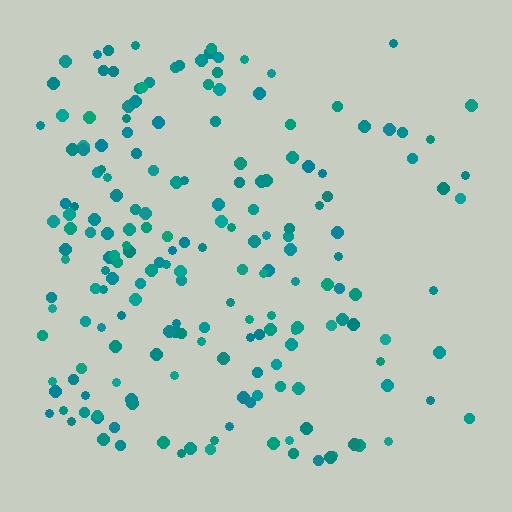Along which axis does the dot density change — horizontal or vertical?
Horizontal.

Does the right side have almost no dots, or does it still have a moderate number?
Still a moderate number, just noticeably fewer than the left.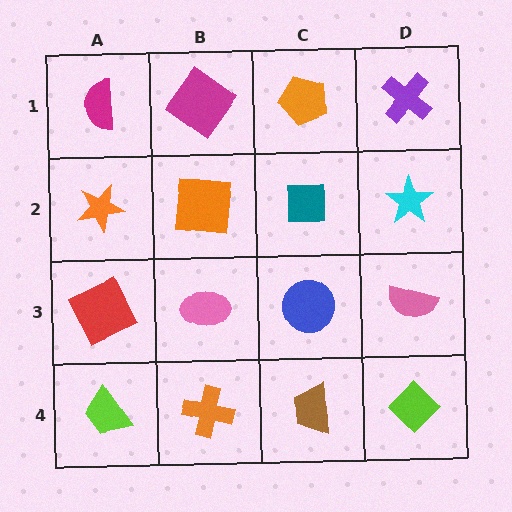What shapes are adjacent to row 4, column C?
A blue circle (row 3, column C), an orange cross (row 4, column B), a lime diamond (row 4, column D).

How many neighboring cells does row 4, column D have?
2.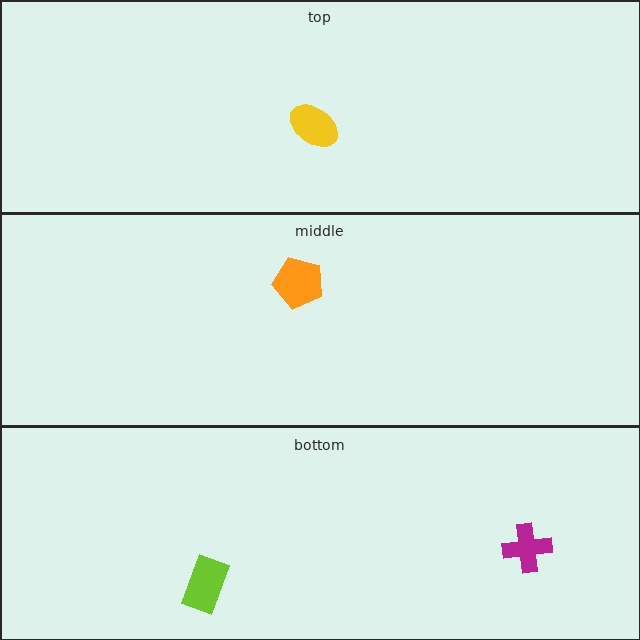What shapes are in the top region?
The yellow ellipse.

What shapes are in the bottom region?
The lime rectangle, the magenta cross.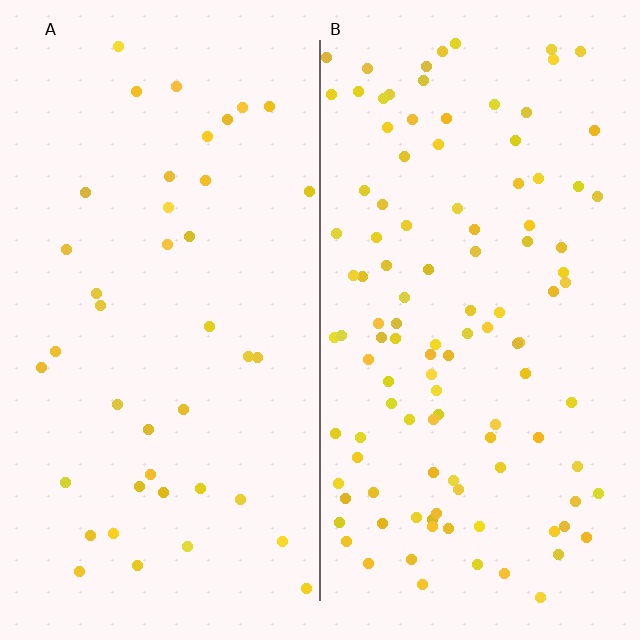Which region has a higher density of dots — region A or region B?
B (the right).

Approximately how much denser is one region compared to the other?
Approximately 2.8× — region B over region A.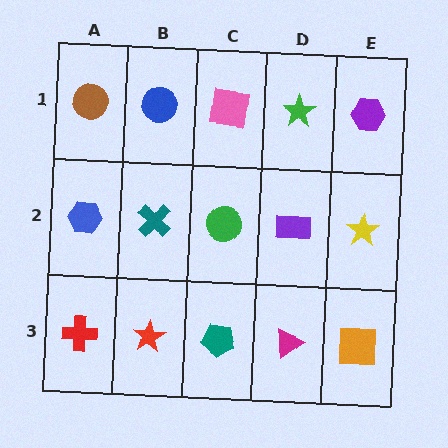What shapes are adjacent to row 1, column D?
A purple rectangle (row 2, column D), a pink square (row 1, column C), a purple hexagon (row 1, column E).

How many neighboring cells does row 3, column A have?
2.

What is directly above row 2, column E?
A purple hexagon.